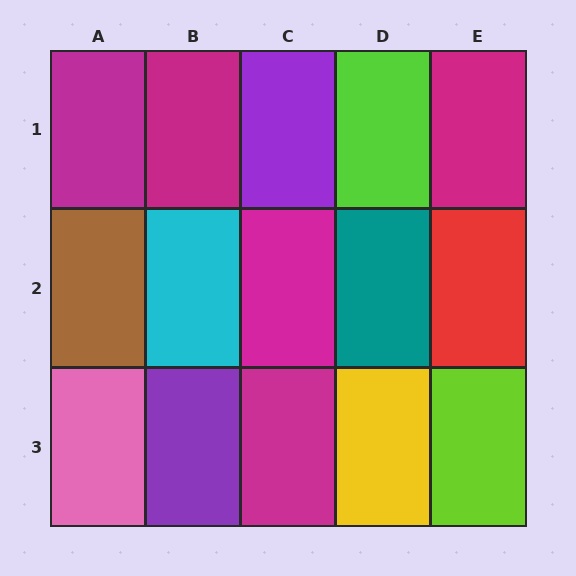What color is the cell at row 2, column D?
Teal.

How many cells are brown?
1 cell is brown.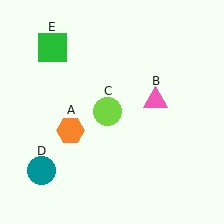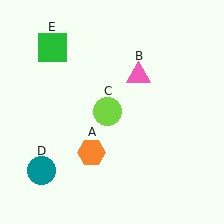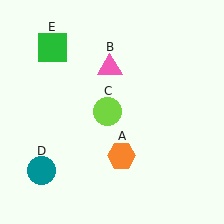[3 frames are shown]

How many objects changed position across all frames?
2 objects changed position: orange hexagon (object A), pink triangle (object B).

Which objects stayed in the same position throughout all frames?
Lime circle (object C) and teal circle (object D) and green square (object E) remained stationary.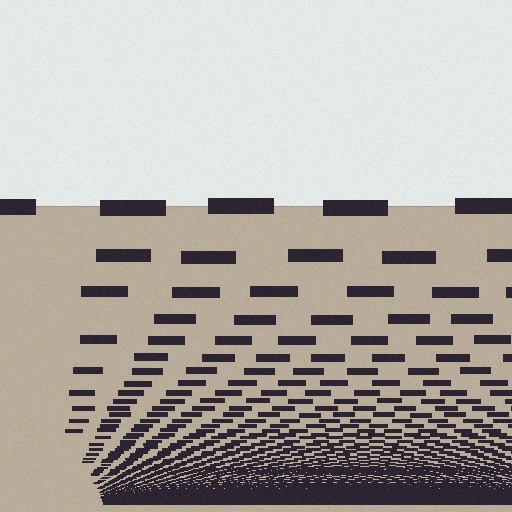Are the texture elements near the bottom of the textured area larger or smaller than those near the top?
Smaller. The gradient is inverted — elements near the bottom are smaller and denser.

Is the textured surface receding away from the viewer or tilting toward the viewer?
The surface appears to tilt toward the viewer. Texture elements get larger and sparser toward the top.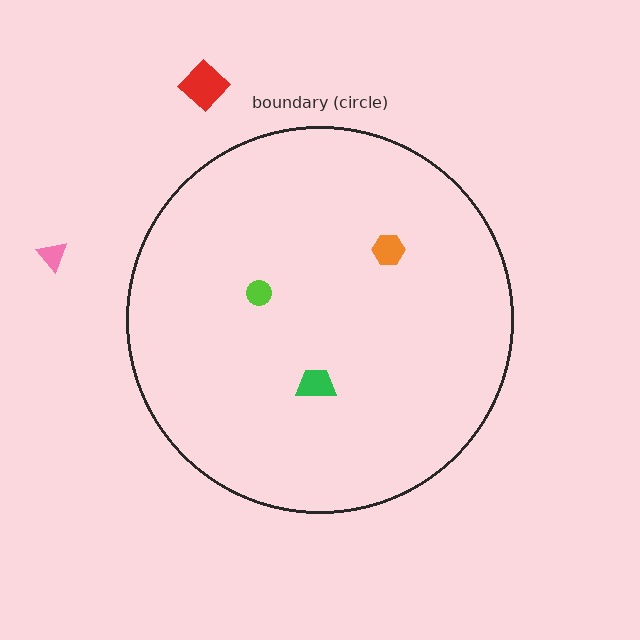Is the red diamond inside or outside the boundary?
Outside.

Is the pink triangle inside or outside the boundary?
Outside.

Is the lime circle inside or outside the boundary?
Inside.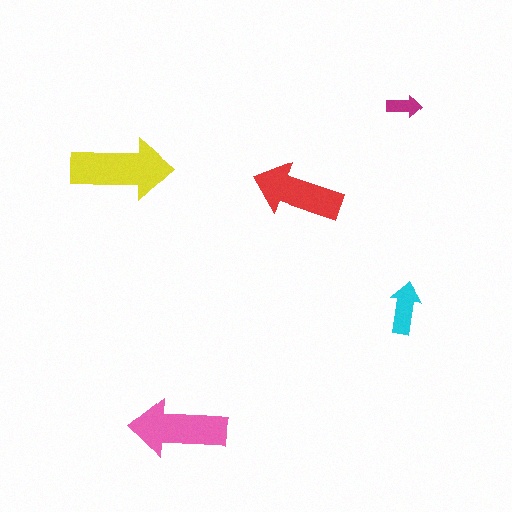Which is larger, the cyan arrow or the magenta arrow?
The cyan one.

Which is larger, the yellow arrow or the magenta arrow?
The yellow one.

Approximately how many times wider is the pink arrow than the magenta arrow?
About 2.5 times wider.